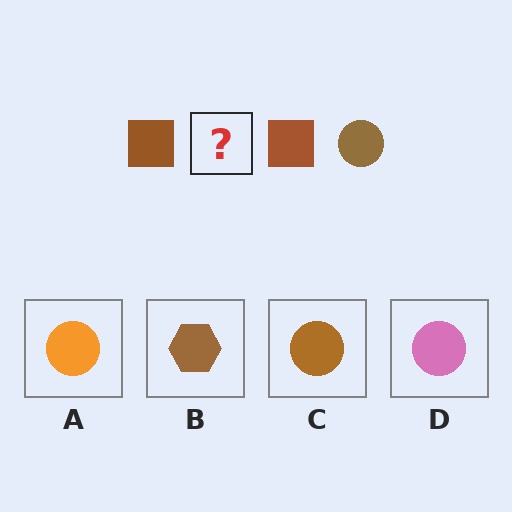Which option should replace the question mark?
Option C.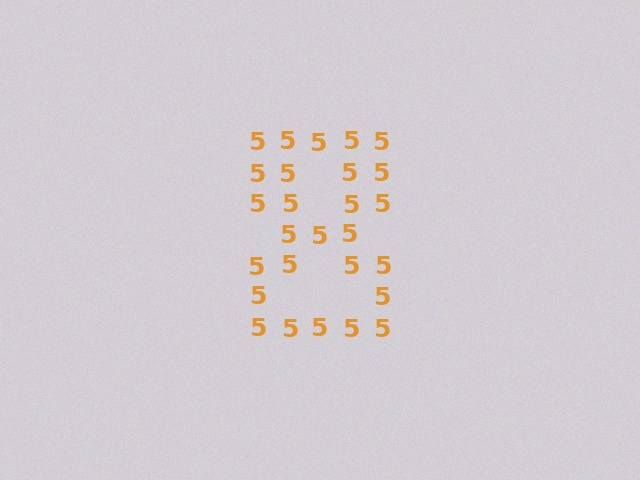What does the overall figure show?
The overall figure shows the digit 8.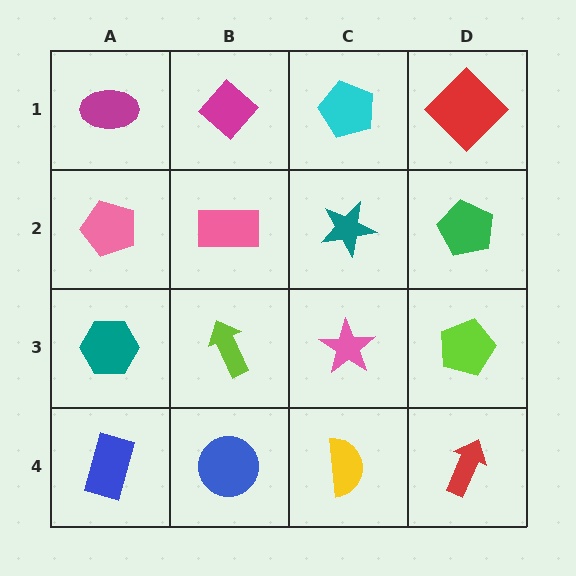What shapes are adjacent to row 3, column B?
A pink rectangle (row 2, column B), a blue circle (row 4, column B), a teal hexagon (row 3, column A), a pink star (row 3, column C).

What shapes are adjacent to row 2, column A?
A magenta ellipse (row 1, column A), a teal hexagon (row 3, column A), a pink rectangle (row 2, column B).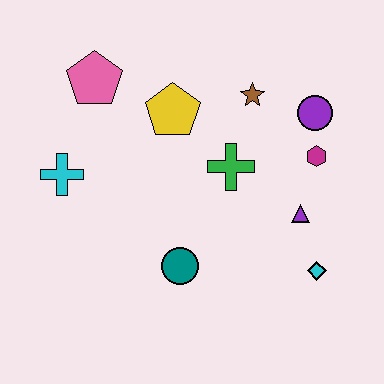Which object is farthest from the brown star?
The cyan cross is farthest from the brown star.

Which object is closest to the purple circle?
The magenta hexagon is closest to the purple circle.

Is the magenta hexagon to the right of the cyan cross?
Yes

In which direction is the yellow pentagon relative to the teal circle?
The yellow pentagon is above the teal circle.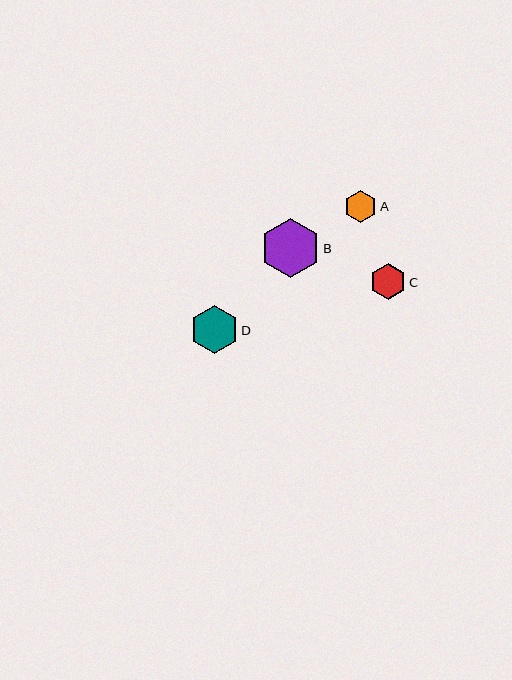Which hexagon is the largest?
Hexagon B is the largest with a size of approximately 60 pixels.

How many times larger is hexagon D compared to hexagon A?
Hexagon D is approximately 1.5 times the size of hexagon A.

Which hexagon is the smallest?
Hexagon A is the smallest with a size of approximately 32 pixels.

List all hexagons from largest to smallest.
From largest to smallest: B, D, C, A.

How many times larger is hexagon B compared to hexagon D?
Hexagon B is approximately 1.2 times the size of hexagon D.